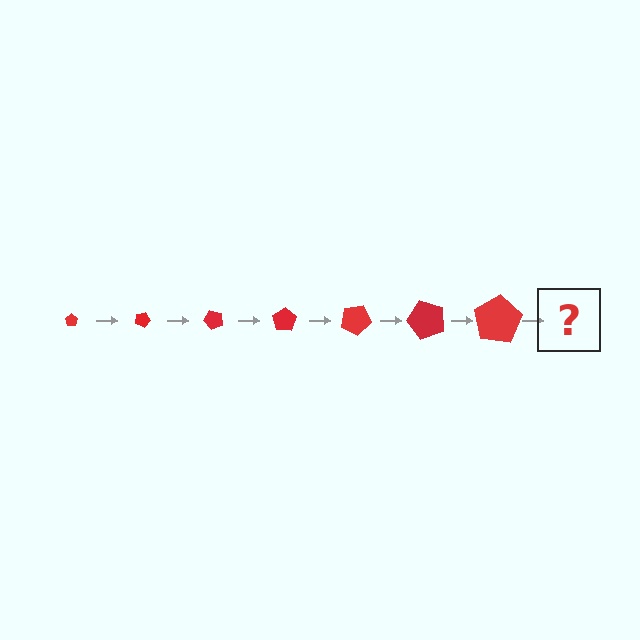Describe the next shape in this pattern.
It should be a pentagon, larger than the previous one and rotated 175 degrees from the start.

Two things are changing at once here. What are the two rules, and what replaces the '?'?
The two rules are that the pentagon grows larger each step and it rotates 25 degrees each step. The '?' should be a pentagon, larger than the previous one and rotated 175 degrees from the start.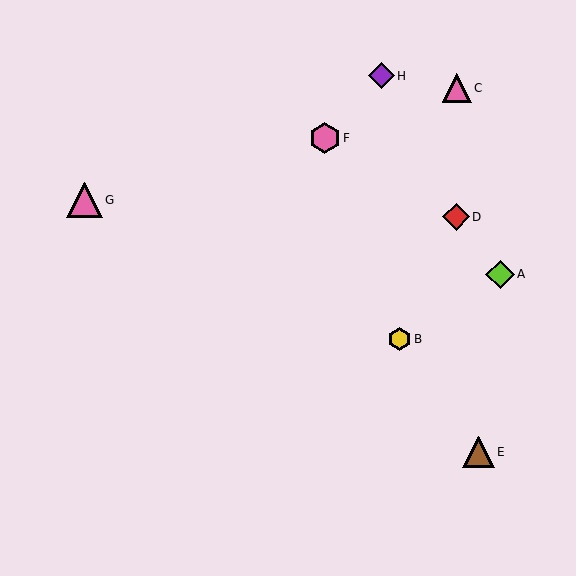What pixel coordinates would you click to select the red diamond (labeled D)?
Click at (456, 217) to select the red diamond D.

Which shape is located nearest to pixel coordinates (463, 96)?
The pink triangle (labeled C) at (457, 88) is nearest to that location.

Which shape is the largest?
The pink triangle (labeled G) is the largest.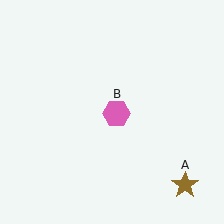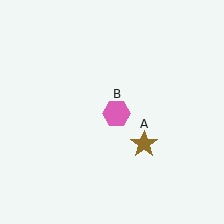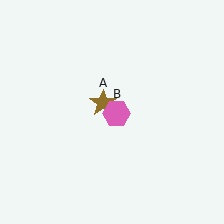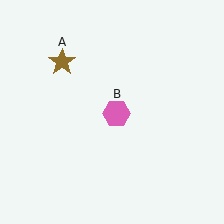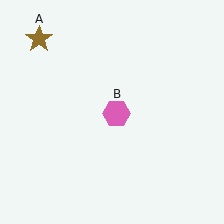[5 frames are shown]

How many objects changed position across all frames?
1 object changed position: brown star (object A).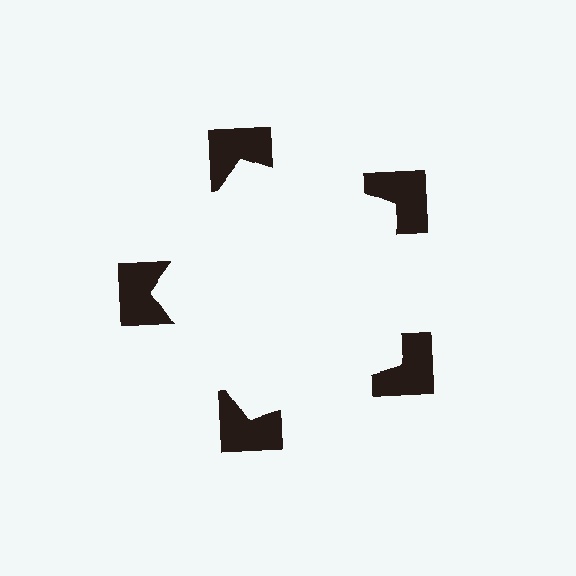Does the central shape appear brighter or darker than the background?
It typically appears slightly brighter than the background, even though no actual brightness change is drawn.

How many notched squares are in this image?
There are 5 — one at each vertex of the illusory pentagon.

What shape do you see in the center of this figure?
An illusory pentagon — its edges are inferred from the aligned wedge cuts in the notched squares, not physically drawn.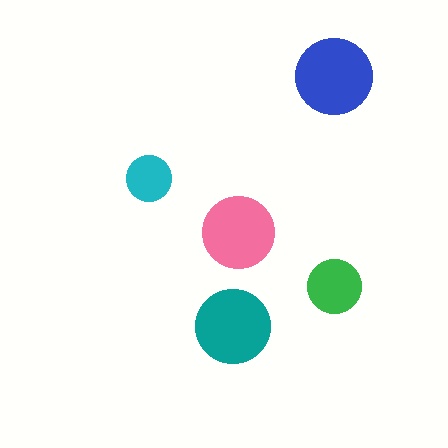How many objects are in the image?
There are 5 objects in the image.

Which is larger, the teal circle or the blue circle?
The blue one.